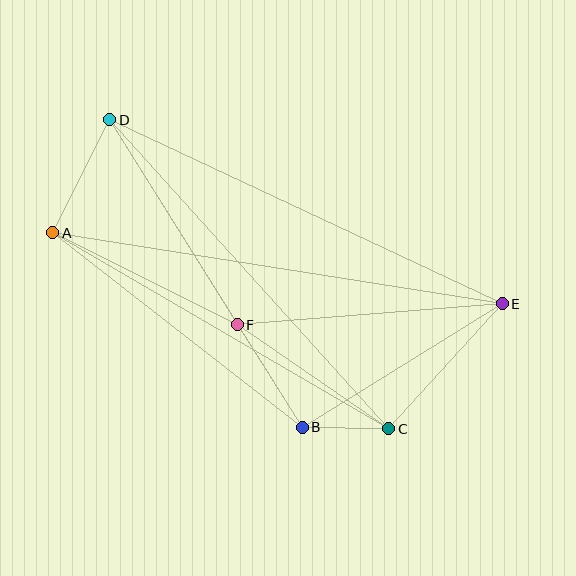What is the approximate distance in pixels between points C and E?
The distance between C and E is approximately 169 pixels.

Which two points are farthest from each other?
Points A and E are farthest from each other.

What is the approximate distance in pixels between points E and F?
The distance between E and F is approximately 266 pixels.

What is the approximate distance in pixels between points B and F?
The distance between B and F is approximately 122 pixels.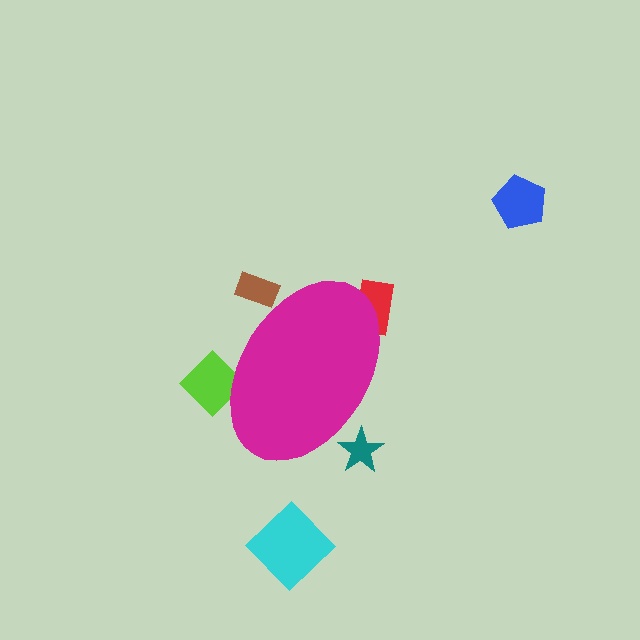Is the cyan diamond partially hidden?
No, the cyan diamond is fully visible.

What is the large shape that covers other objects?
A magenta ellipse.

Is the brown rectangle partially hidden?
Yes, the brown rectangle is partially hidden behind the magenta ellipse.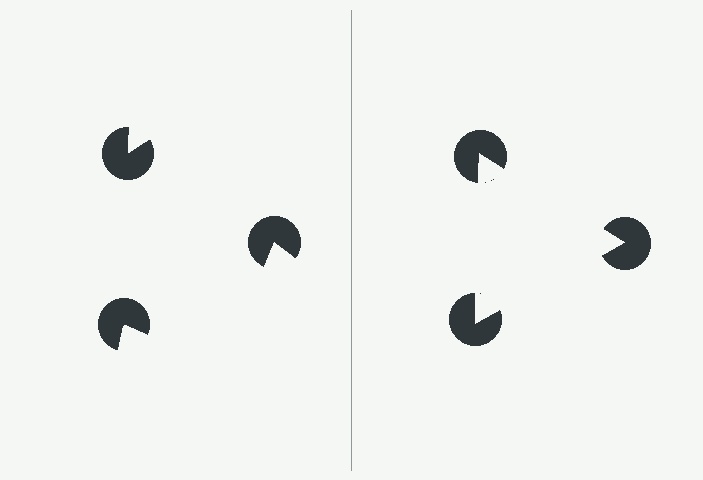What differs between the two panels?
The pac-man discs are positioned identically on both sides; only the wedge orientations differ. On the right they align to a triangle; on the left they are misaligned.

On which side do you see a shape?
An illusory triangle appears on the right side. On the left side the wedge cuts are rotated, so no coherent shape forms.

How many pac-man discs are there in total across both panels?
6 — 3 on each side.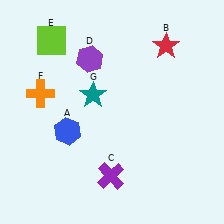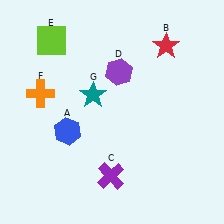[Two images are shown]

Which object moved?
The purple hexagon (D) moved right.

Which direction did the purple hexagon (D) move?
The purple hexagon (D) moved right.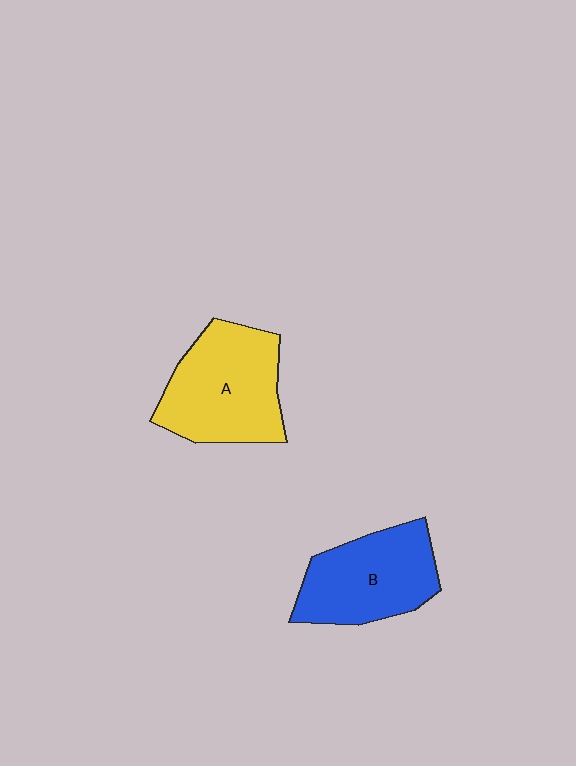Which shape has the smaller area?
Shape B (blue).